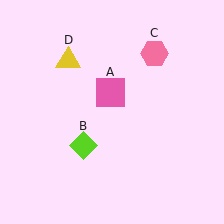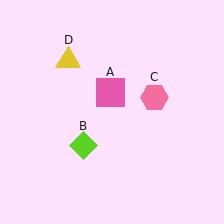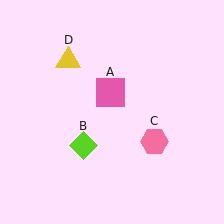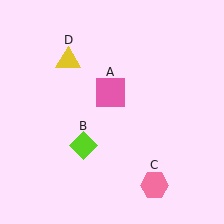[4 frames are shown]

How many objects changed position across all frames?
1 object changed position: pink hexagon (object C).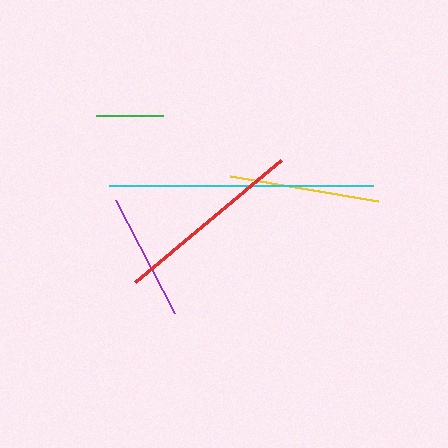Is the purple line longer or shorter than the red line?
The red line is longer than the purple line.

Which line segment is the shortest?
The green line is the shortest at approximately 66 pixels.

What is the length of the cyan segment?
The cyan segment is approximately 264 pixels long.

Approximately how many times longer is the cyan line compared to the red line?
The cyan line is approximately 1.4 times the length of the red line.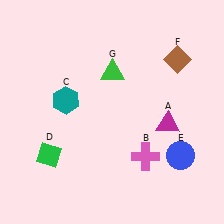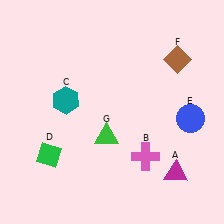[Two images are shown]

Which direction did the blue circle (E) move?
The blue circle (E) moved up.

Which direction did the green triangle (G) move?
The green triangle (G) moved down.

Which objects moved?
The objects that moved are: the magenta triangle (A), the blue circle (E), the green triangle (G).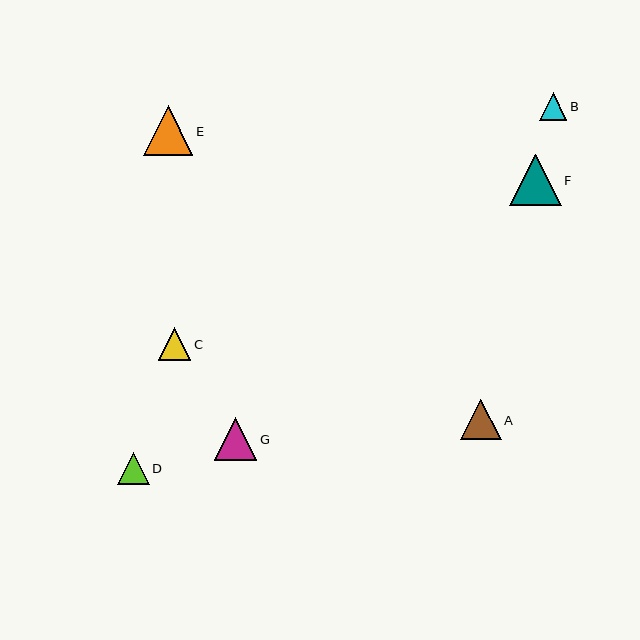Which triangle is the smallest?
Triangle B is the smallest with a size of approximately 27 pixels.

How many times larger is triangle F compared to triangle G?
Triangle F is approximately 1.2 times the size of triangle G.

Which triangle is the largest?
Triangle F is the largest with a size of approximately 51 pixels.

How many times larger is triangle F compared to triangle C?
Triangle F is approximately 1.6 times the size of triangle C.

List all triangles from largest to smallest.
From largest to smallest: F, E, G, A, C, D, B.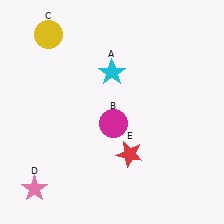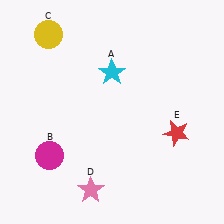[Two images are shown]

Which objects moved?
The objects that moved are: the magenta circle (B), the pink star (D), the red star (E).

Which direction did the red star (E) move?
The red star (E) moved right.